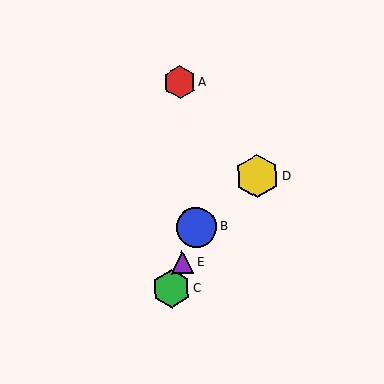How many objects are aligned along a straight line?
3 objects (B, C, E) are aligned along a straight line.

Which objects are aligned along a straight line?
Objects B, C, E are aligned along a straight line.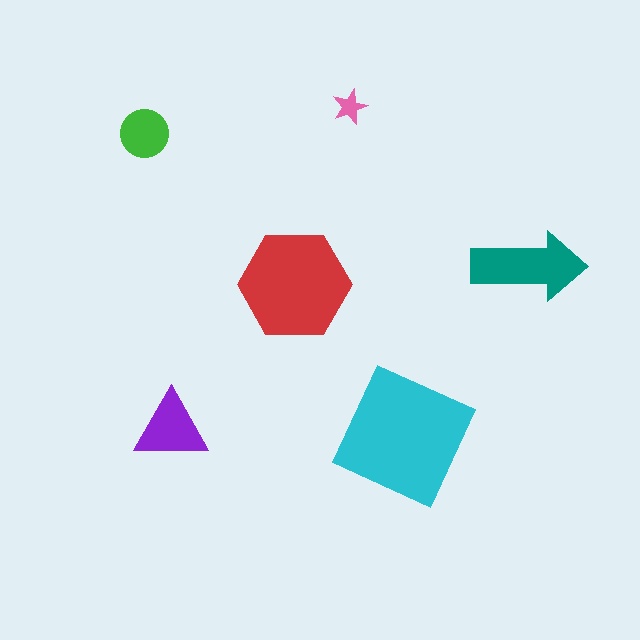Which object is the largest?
The cyan square.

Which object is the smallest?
The pink star.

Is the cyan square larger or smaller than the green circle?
Larger.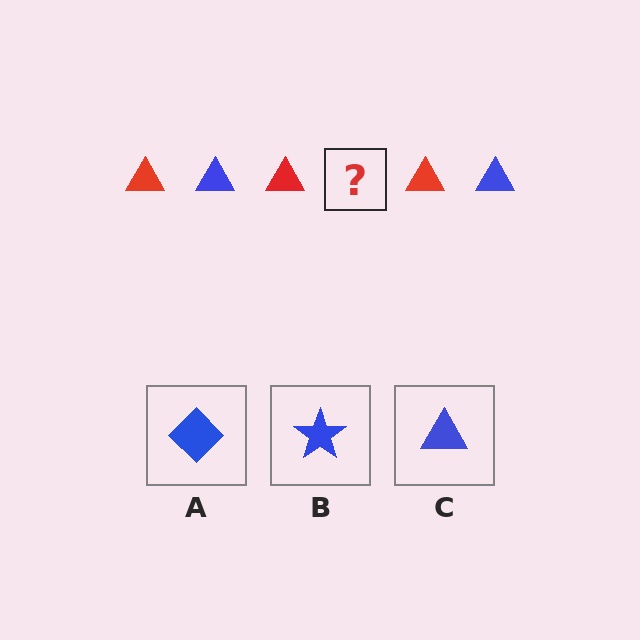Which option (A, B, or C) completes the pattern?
C.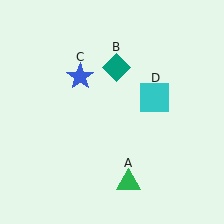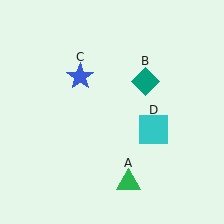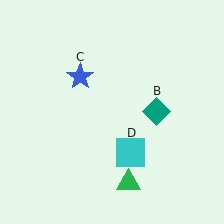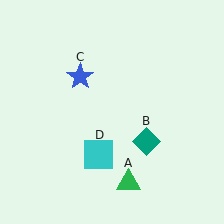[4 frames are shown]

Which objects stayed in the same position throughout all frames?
Green triangle (object A) and blue star (object C) remained stationary.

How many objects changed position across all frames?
2 objects changed position: teal diamond (object B), cyan square (object D).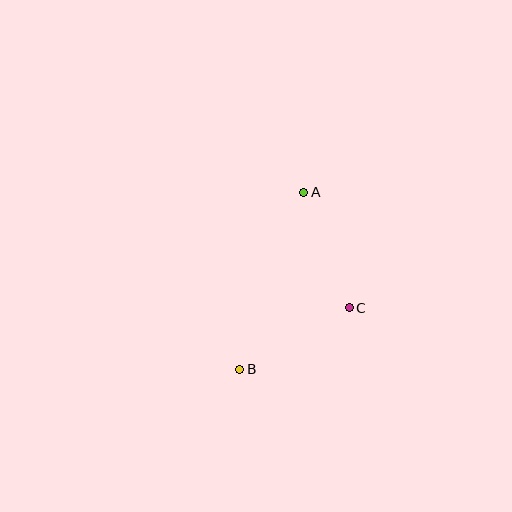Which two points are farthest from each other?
Points A and B are farthest from each other.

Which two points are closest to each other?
Points A and C are closest to each other.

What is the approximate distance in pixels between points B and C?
The distance between B and C is approximately 126 pixels.